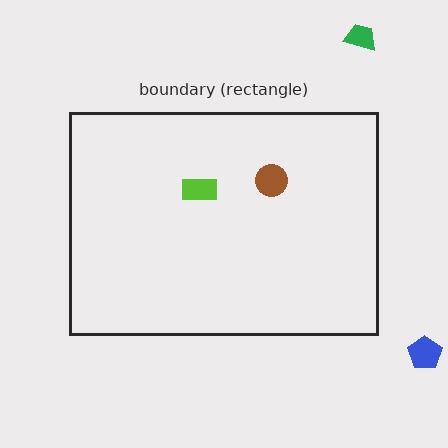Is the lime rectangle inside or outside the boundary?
Inside.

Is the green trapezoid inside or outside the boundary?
Outside.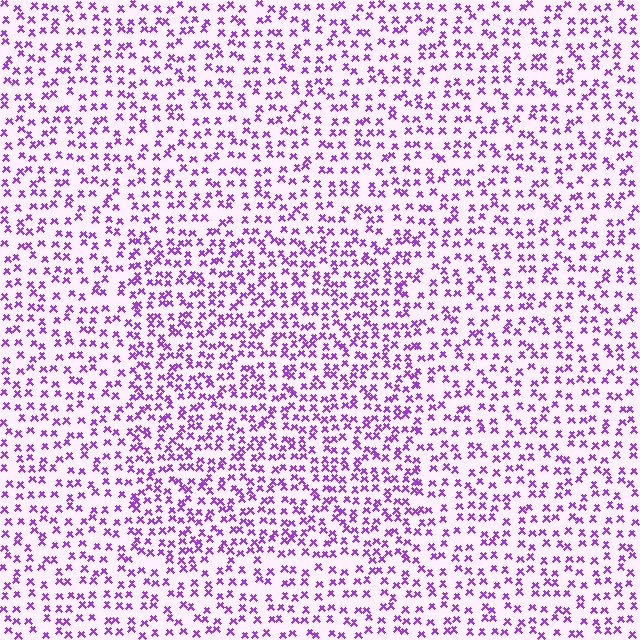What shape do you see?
I see a rectangle.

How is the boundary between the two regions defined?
The boundary is defined by a change in element density (approximately 1.5x ratio). All elements are the same color, size, and shape.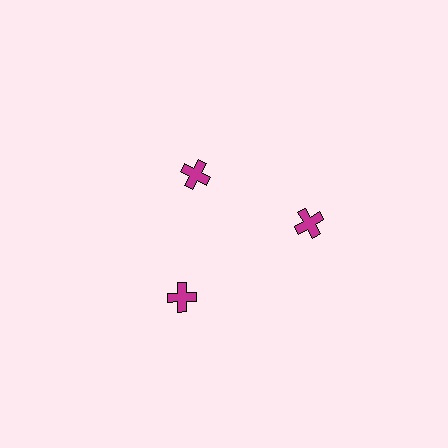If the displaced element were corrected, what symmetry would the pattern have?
It would have 3-fold rotational symmetry — the pattern would map onto itself every 120 degrees.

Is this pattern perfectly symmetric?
No. The 3 magenta crosses are arranged in a ring, but one element near the 11 o'clock position is pulled inward toward the center, breaking the 3-fold rotational symmetry.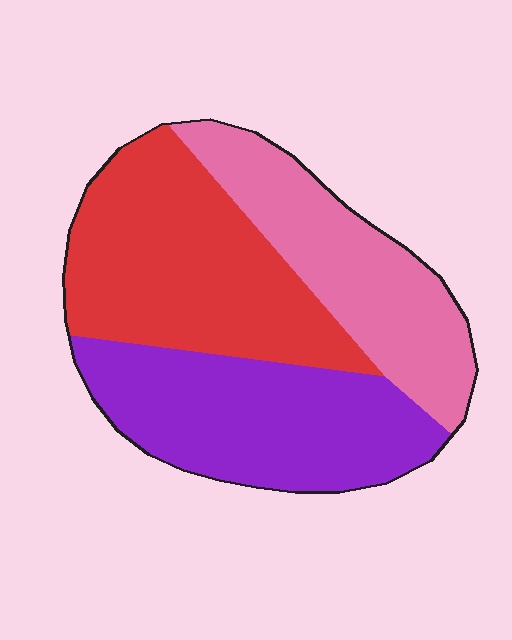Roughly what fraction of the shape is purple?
Purple covers 34% of the shape.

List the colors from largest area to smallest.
From largest to smallest: red, purple, pink.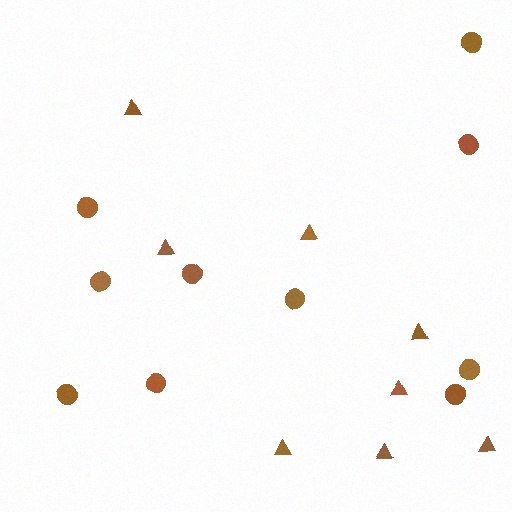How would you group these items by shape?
There are 2 groups: one group of circles (10) and one group of triangles (8).